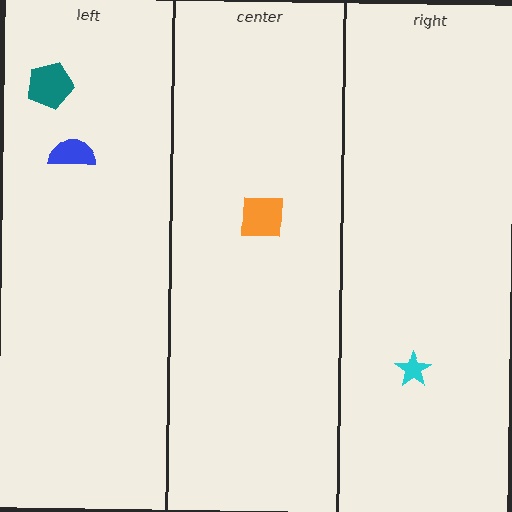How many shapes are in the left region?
2.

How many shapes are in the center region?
1.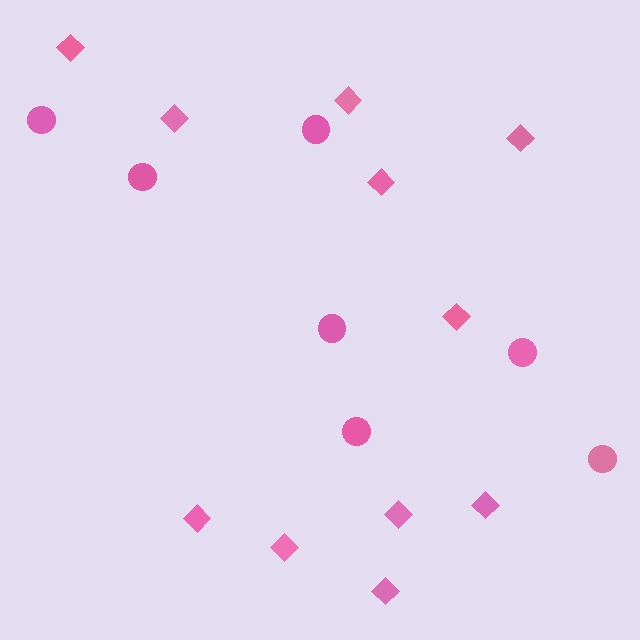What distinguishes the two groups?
There are 2 groups: one group of circles (7) and one group of diamonds (11).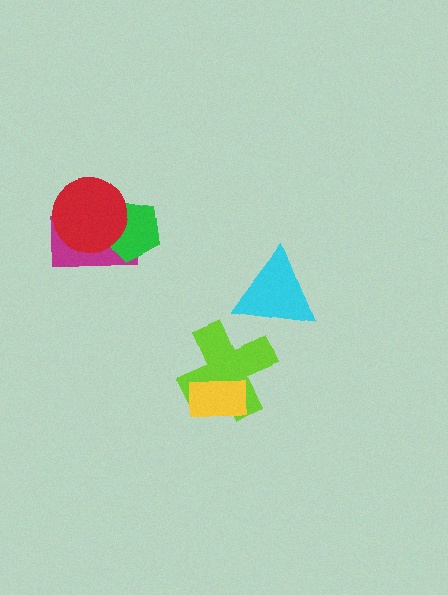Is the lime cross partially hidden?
Yes, it is partially covered by another shape.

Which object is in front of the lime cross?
The yellow rectangle is in front of the lime cross.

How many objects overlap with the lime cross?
1 object overlaps with the lime cross.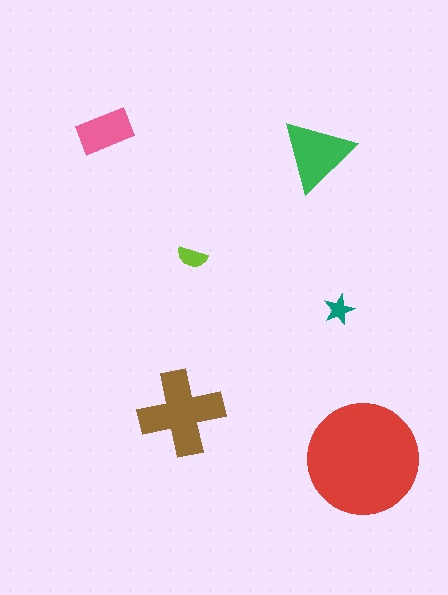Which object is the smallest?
The teal star.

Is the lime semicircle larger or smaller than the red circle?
Smaller.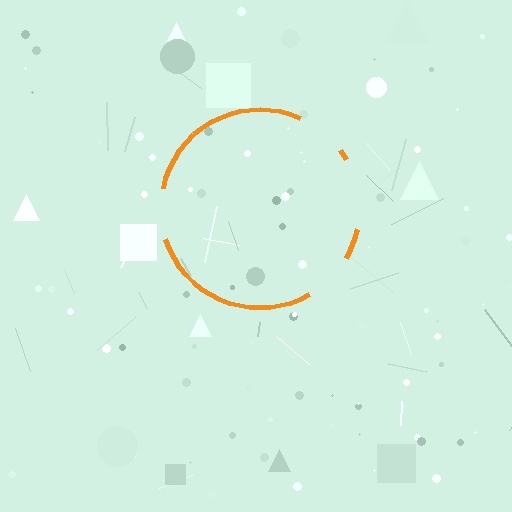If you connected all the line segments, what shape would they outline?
They would outline a circle.